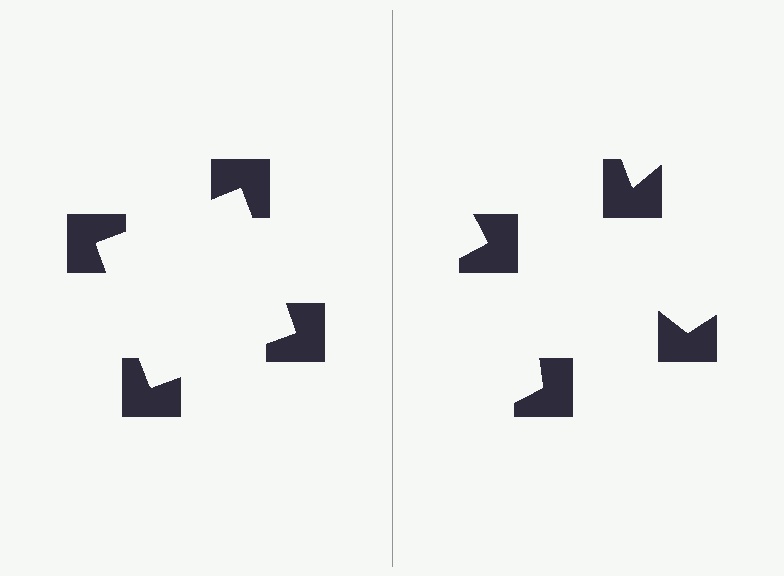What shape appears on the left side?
An illusory square.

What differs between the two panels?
The notched squares are positioned identically on both sides; only the wedge orientations differ. On the left they align to a square; on the right they are misaligned.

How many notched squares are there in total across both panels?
8 — 4 on each side.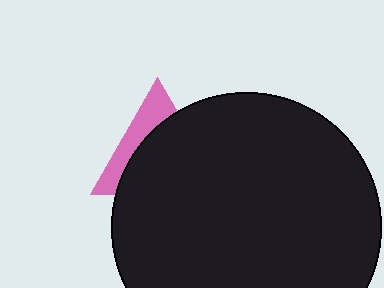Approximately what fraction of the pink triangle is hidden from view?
Roughly 67% of the pink triangle is hidden behind the black circle.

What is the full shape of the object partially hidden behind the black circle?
The partially hidden object is a pink triangle.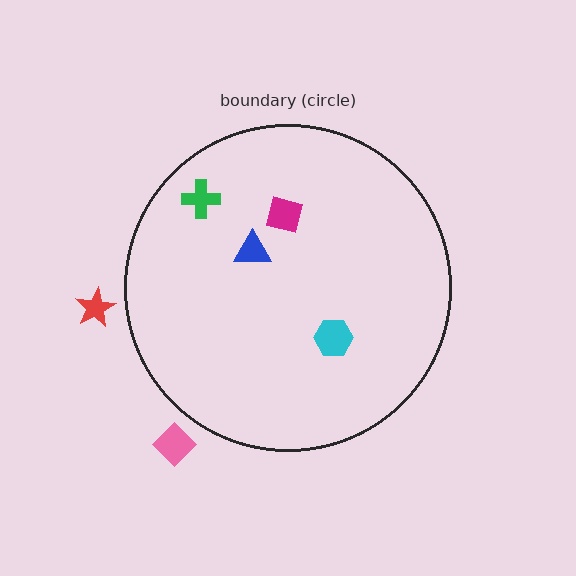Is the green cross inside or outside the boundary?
Inside.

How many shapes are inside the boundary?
4 inside, 2 outside.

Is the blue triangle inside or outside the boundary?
Inside.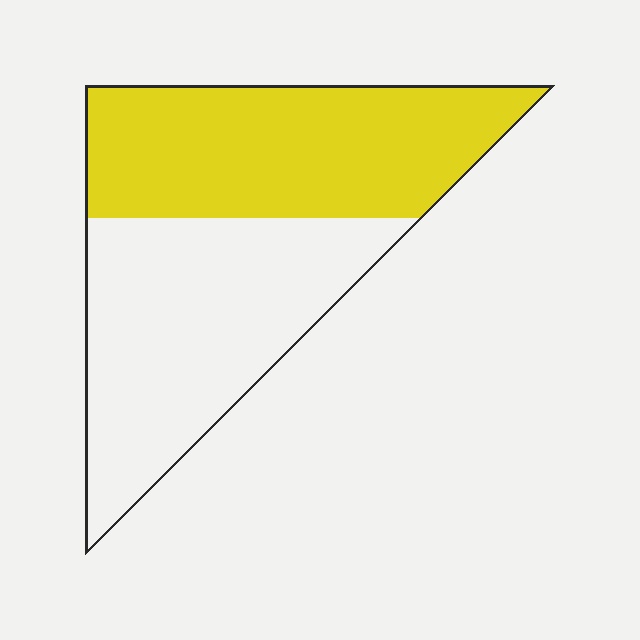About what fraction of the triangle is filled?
About one half (1/2).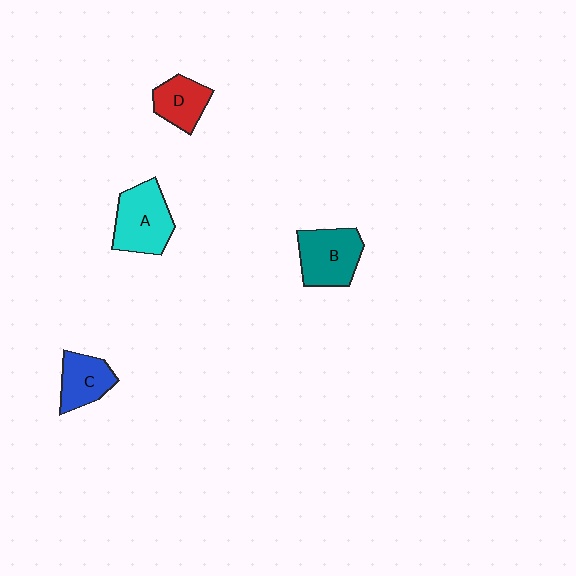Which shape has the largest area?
Shape A (cyan).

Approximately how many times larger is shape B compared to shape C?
Approximately 1.3 times.